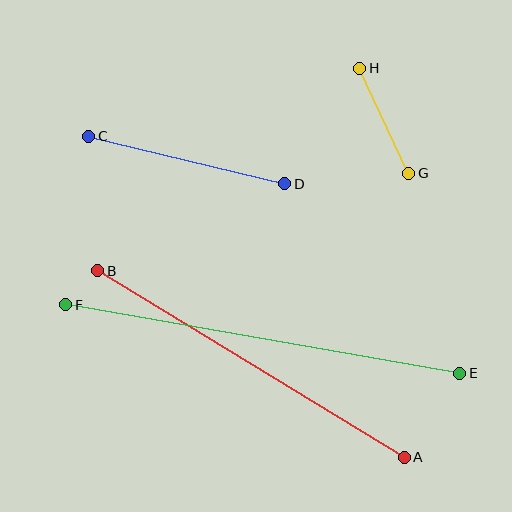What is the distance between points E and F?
The distance is approximately 400 pixels.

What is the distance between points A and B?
The distance is approximately 359 pixels.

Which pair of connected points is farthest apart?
Points E and F are farthest apart.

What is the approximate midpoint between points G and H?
The midpoint is at approximately (384, 121) pixels.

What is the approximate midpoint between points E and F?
The midpoint is at approximately (263, 339) pixels.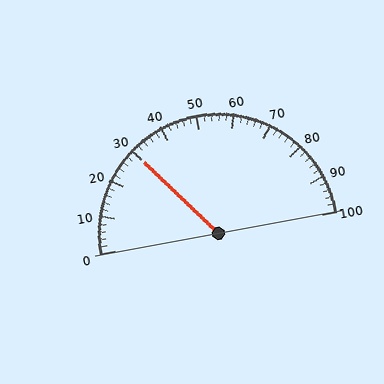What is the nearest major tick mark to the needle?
The nearest major tick mark is 30.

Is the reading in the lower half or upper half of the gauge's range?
The reading is in the lower half of the range (0 to 100).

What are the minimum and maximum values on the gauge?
The gauge ranges from 0 to 100.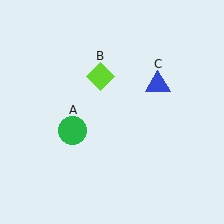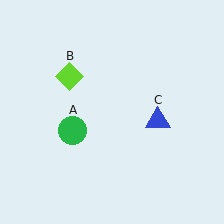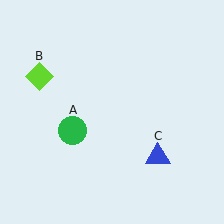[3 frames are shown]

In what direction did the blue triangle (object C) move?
The blue triangle (object C) moved down.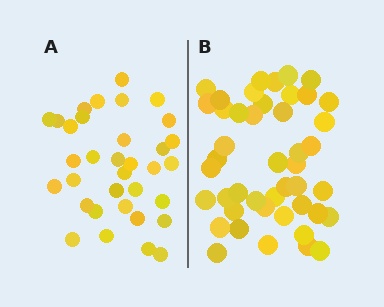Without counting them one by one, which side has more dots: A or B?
Region B (the right region) has more dots.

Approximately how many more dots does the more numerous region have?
Region B has roughly 12 or so more dots than region A.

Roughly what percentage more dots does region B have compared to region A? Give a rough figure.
About 30% more.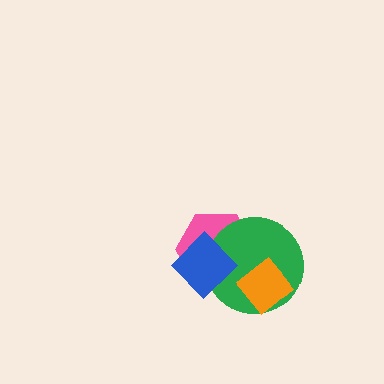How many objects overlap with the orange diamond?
2 objects overlap with the orange diamond.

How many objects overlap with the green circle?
3 objects overlap with the green circle.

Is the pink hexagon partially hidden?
Yes, it is partially covered by another shape.